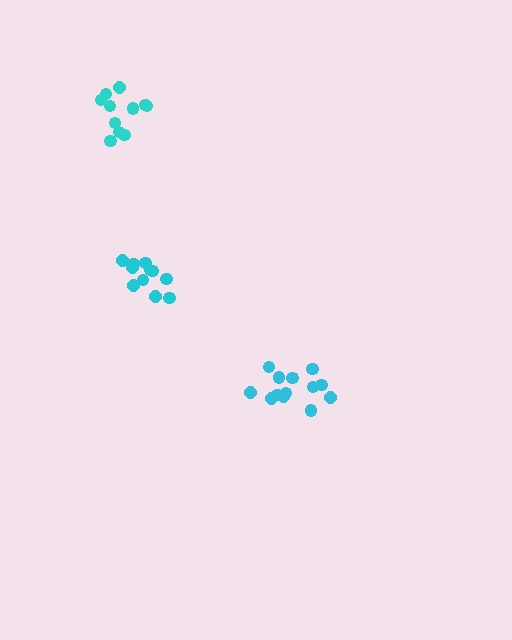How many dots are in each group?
Group 1: 11 dots, Group 2: 13 dots, Group 3: 11 dots (35 total).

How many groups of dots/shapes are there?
There are 3 groups.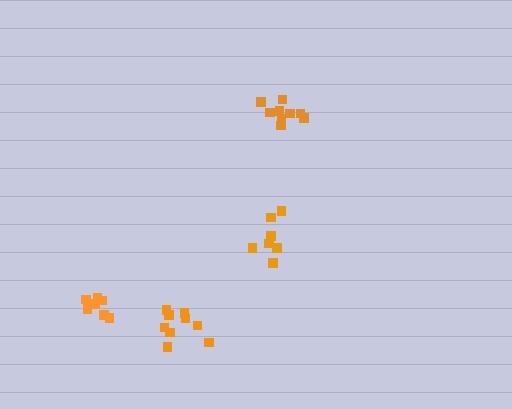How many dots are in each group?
Group 1: 9 dots, Group 2: 9 dots, Group 3: 7 dots, Group 4: 8 dots (33 total).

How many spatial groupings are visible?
There are 4 spatial groupings.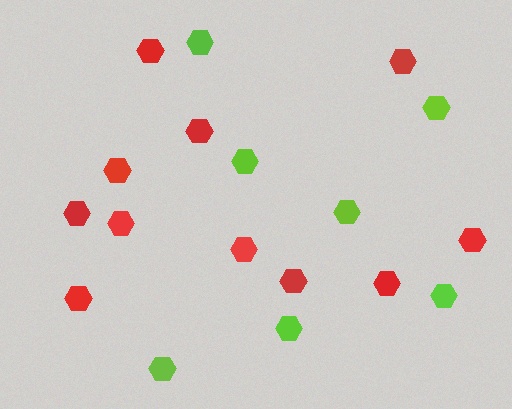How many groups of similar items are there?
There are 2 groups: one group of red hexagons (11) and one group of lime hexagons (7).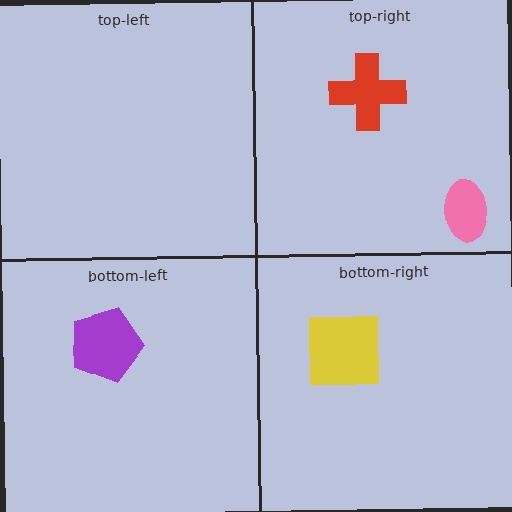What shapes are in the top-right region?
The pink ellipse, the red cross.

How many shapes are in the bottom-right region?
1.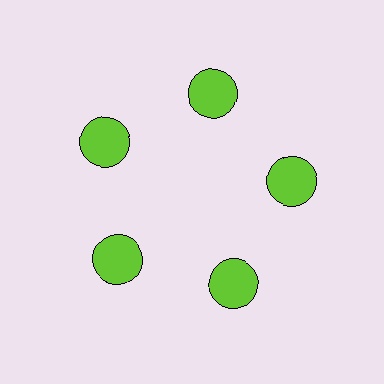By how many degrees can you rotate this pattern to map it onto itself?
The pattern maps onto itself every 72 degrees of rotation.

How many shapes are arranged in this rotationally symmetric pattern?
There are 5 shapes, arranged in 5 groups of 1.